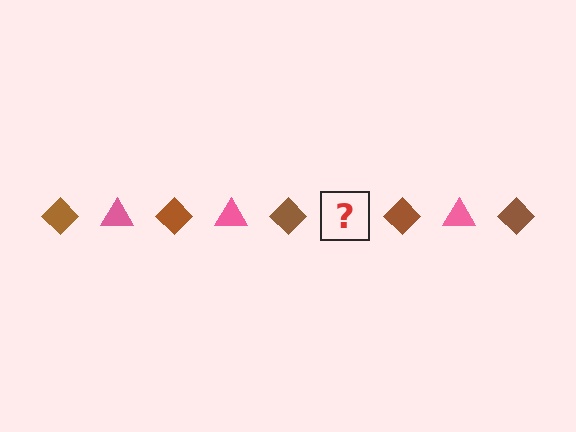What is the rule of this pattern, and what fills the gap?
The rule is that the pattern alternates between brown diamond and pink triangle. The gap should be filled with a pink triangle.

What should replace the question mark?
The question mark should be replaced with a pink triangle.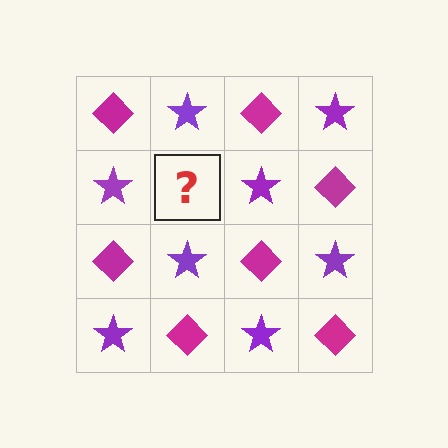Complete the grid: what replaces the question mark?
The question mark should be replaced with a magenta diamond.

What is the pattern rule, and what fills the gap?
The rule is that it alternates magenta diamond and purple star in a checkerboard pattern. The gap should be filled with a magenta diamond.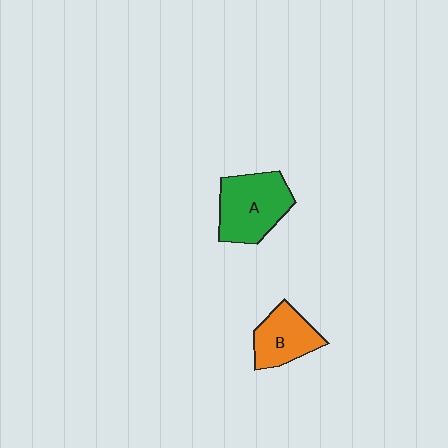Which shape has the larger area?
Shape A (green).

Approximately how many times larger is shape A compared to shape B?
Approximately 1.4 times.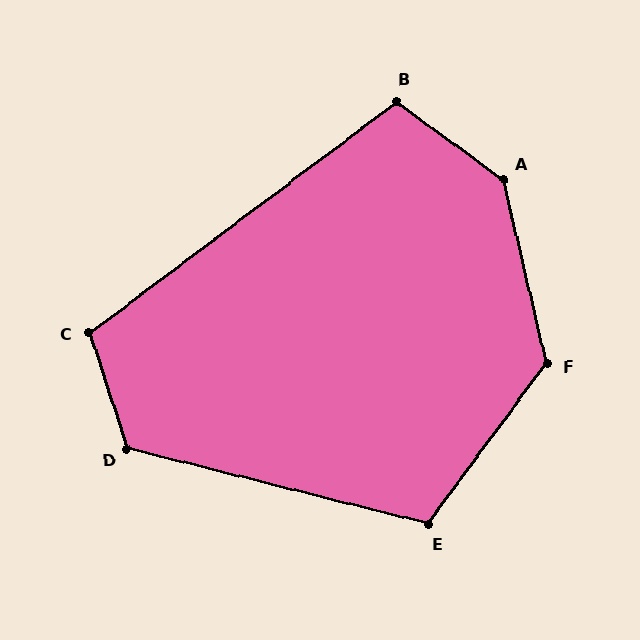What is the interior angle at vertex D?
Approximately 123 degrees (obtuse).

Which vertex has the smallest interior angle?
B, at approximately 107 degrees.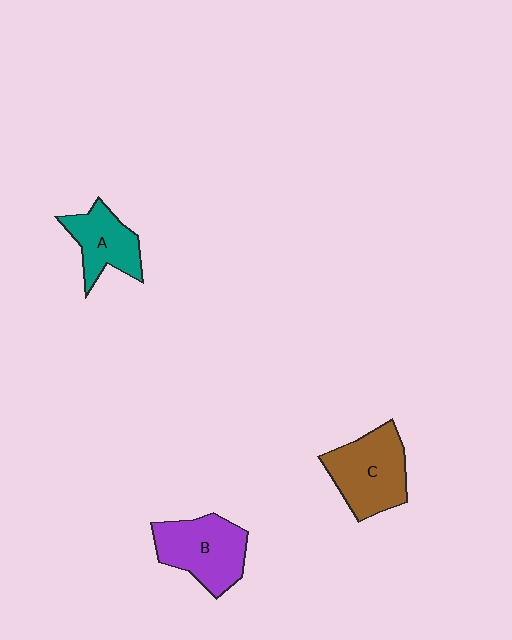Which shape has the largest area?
Shape C (brown).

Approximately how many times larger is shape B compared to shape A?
Approximately 1.3 times.